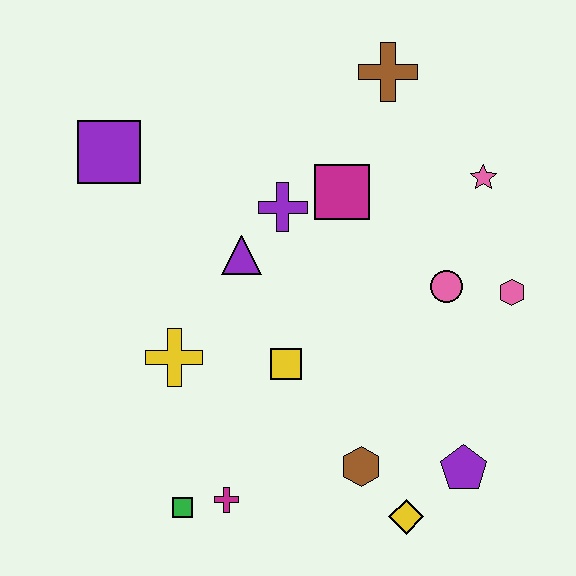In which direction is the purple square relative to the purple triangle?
The purple square is to the left of the purple triangle.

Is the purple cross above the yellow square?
Yes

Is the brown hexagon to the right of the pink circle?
No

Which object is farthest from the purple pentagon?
The purple square is farthest from the purple pentagon.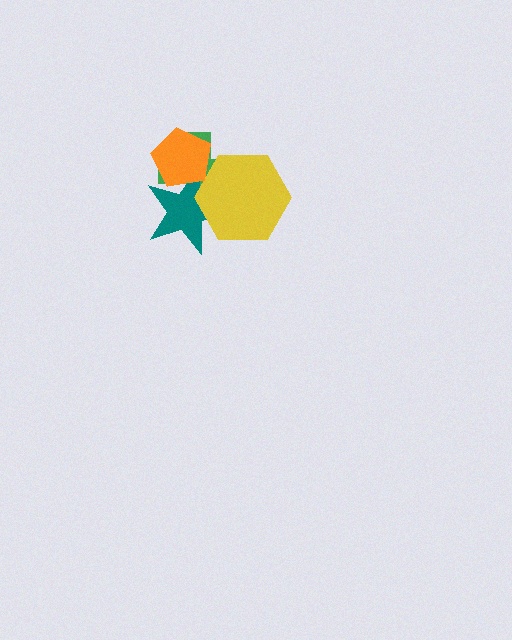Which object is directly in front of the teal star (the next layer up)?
The yellow hexagon is directly in front of the teal star.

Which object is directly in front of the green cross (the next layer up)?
The teal star is directly in front of the green cross.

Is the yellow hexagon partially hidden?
No, no other shape covers it.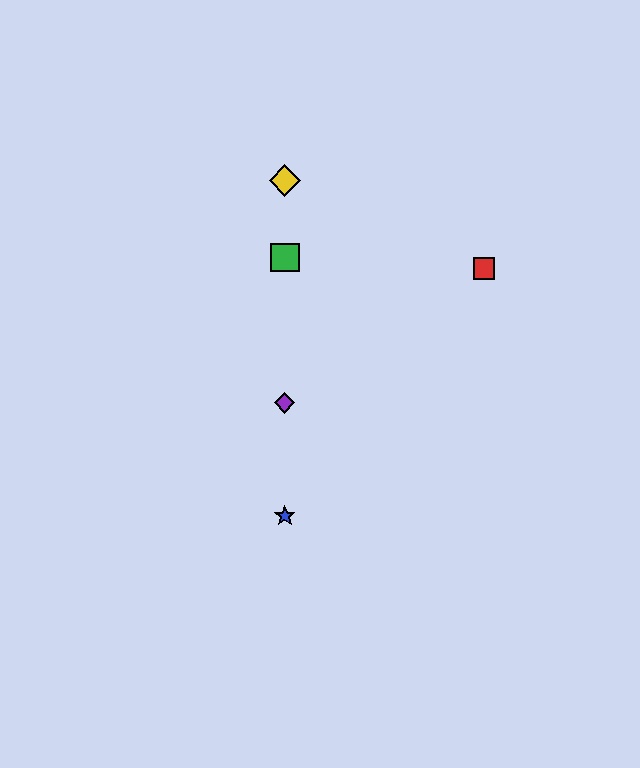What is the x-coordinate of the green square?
The green square is at x≈285.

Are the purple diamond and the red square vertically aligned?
No, the purple diamond is at x≈285 and the red square is at x≈484.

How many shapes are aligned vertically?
4 shapes (the blue star, the green square, the yellow diamond, the purple diamond) are aligned vertically.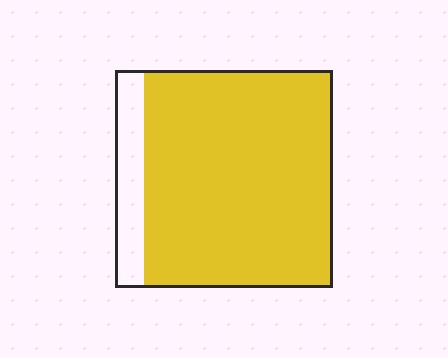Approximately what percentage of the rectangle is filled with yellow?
Approximately 85%.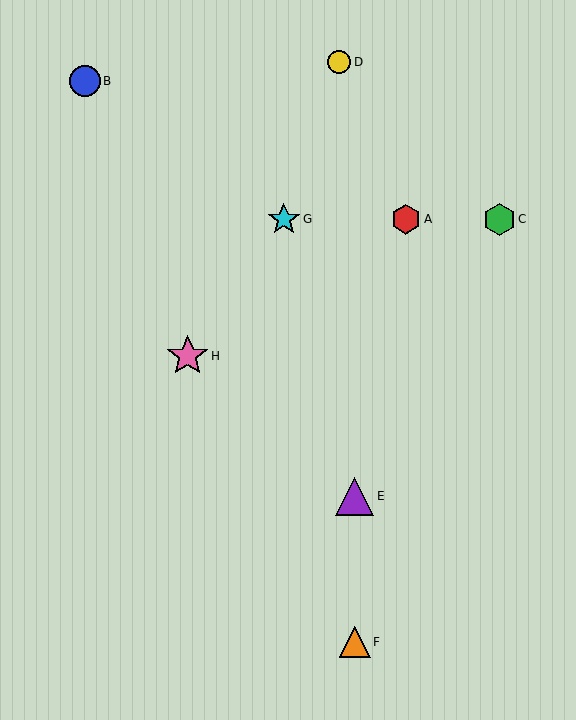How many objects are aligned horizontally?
3 objects (A, C, G) are aligned horizontally.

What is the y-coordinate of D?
Object D is at y≈62.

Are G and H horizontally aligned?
No, G is at y≈219 and H is at y≈356.